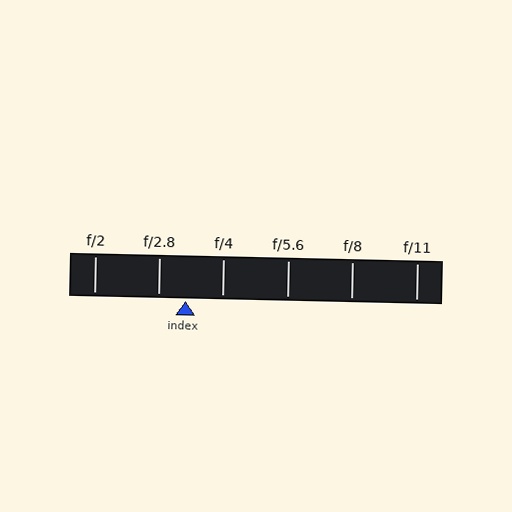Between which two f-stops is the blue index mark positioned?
The index mark is between f/2.8 and f/4.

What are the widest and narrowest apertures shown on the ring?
The widest aperture shown is f/2 and the narrowest is f/11.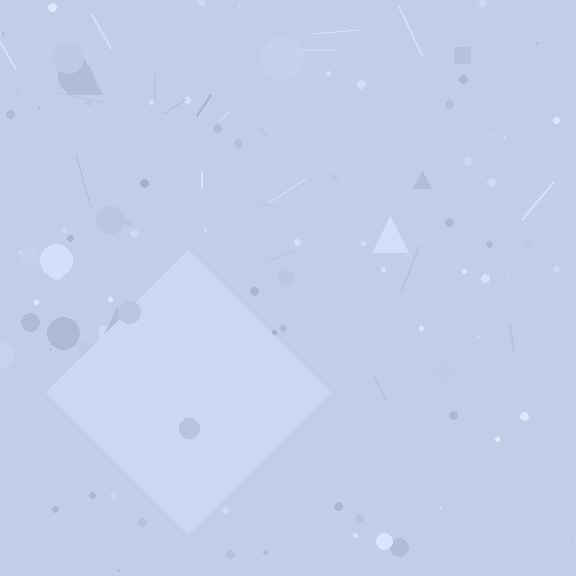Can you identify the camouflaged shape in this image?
The camouflaged shape is a diamond.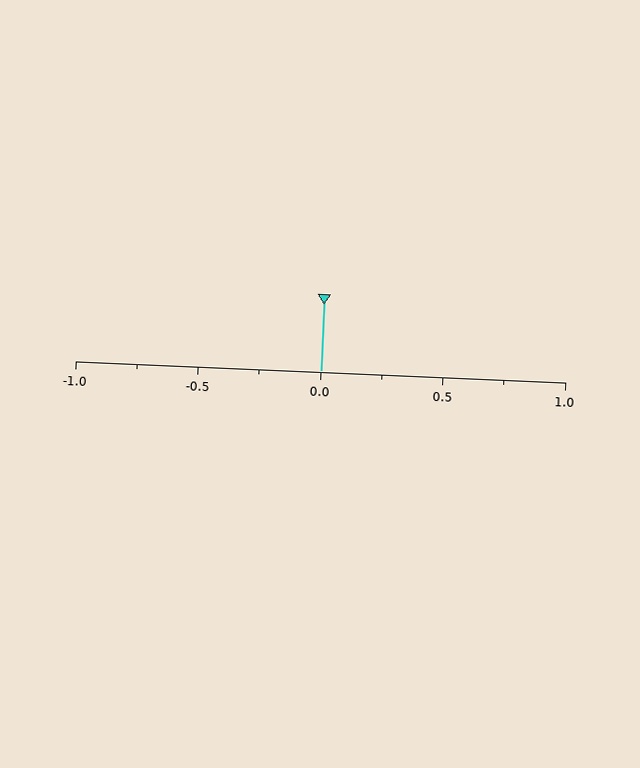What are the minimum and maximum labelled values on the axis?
The axis runs from -1.0 to 1.0.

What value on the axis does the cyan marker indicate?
The marker indicates approximately 0.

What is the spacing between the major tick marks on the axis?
The major ticks are spaced 0.5 apart.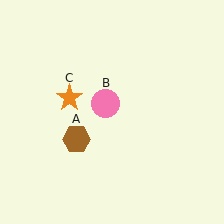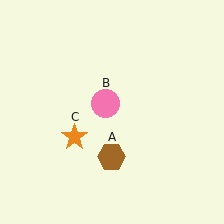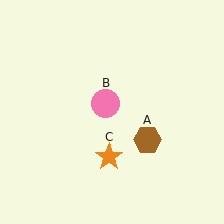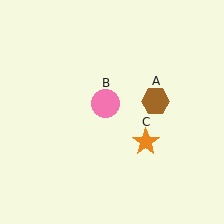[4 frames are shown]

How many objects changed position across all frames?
2 objects changed position: brown hexagon (object A), orange star (object C).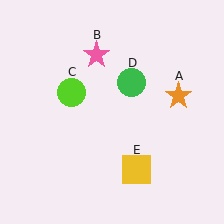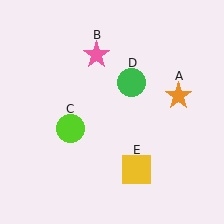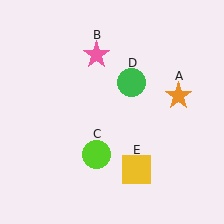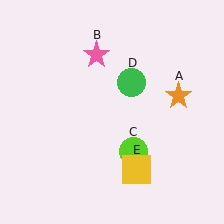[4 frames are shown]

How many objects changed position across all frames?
1 object changed position: lime circle (object C).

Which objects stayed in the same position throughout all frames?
Orange star (object A) and pink star (object B) and green circle (object D) and yellow square (object E) remained stationary.